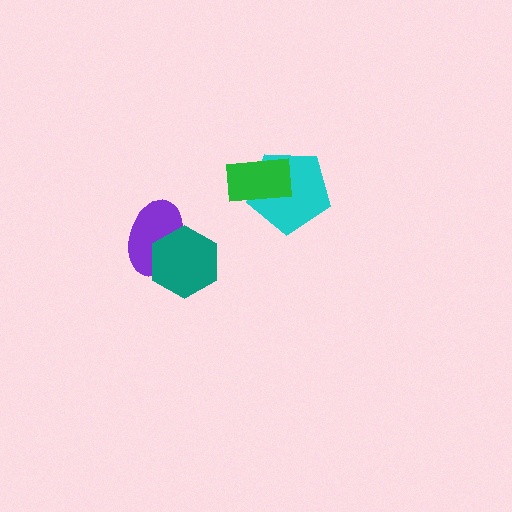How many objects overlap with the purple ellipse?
1 object overlaps with the purple ellipse.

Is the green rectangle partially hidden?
No, no other shape covers it.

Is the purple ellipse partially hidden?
Yes, it is partially covered by another shape.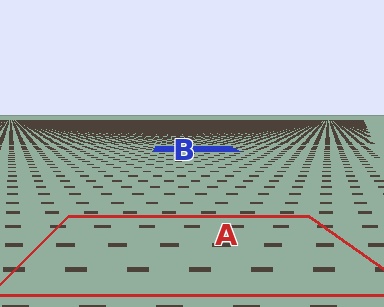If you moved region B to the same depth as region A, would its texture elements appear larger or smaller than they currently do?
They would appear larger. At a closer depth, the same texture elements are projected at a bigger on-screen size.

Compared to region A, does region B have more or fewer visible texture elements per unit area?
Region B has more texture elements per unit area — they are packed more densely because it is farther away.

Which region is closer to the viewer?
Region A is closer. The texture elements there are larger and more spread out.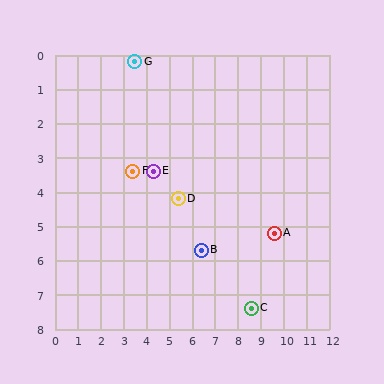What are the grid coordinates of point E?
Point E is at approximately (4.3, 3.4).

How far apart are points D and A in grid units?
Points D and A are about 4.3 grid units apart.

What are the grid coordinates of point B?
Point B is at approximately (6.4, 5.7).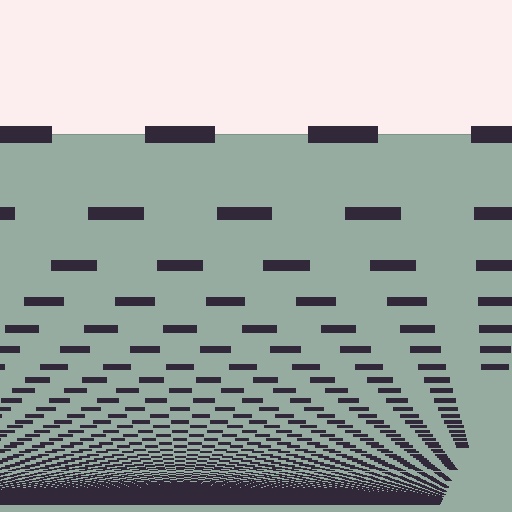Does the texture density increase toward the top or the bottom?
Density increases toward the bottom.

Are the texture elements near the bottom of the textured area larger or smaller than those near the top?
Smaller. The gradient is inverted — elements near the bottom are smaller and denser.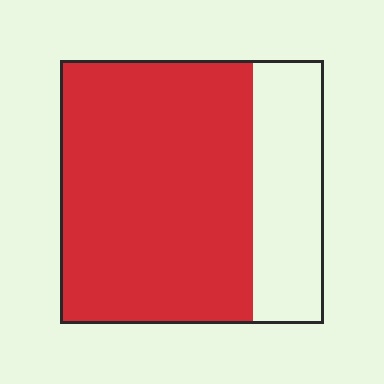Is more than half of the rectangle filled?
Yes.